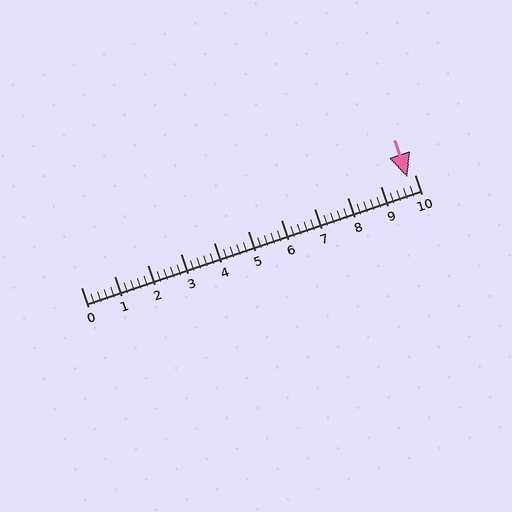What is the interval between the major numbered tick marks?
The major tick marks are spaced 1 units apart.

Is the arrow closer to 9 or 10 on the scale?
The arrow is closer to 10.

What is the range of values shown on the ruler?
The ruler shows values from 0 to 10.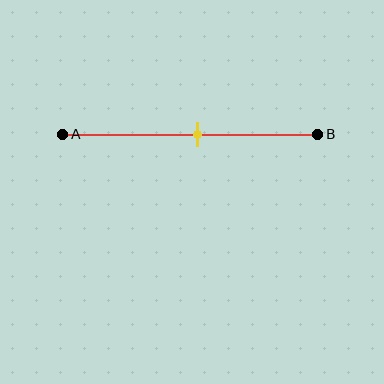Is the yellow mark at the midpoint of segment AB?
No, the mark is at about 55% from A, not at the 50% midpoint.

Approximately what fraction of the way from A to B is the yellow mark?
The yellow mark is approximately 55% of the way from A to B.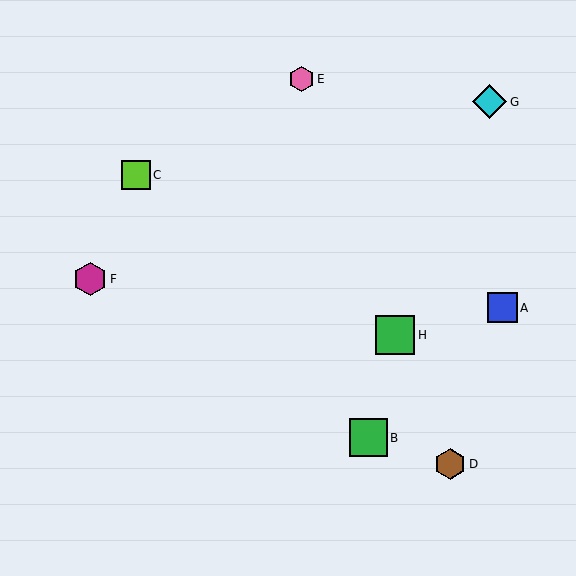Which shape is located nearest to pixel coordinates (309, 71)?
The pink hexagon (labeled E) at (301, 79) is nearest to that location.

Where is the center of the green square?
The center of the green square is at (369, 438).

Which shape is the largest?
The green square (labeled H) is the largest.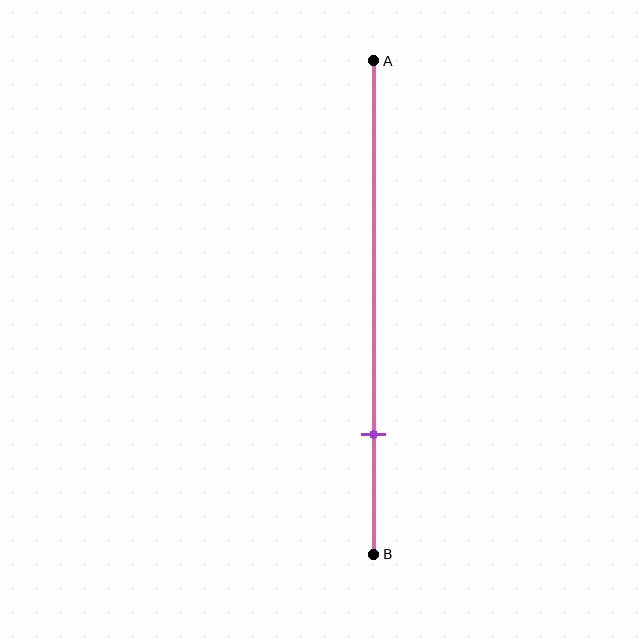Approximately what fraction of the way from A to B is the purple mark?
The purple mark is approximately 75% of the way from A to B.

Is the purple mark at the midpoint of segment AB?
No, the mark is at about 75% from A, not at the 50% midpoint.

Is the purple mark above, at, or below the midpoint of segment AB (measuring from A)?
The purple mark is below the midpoint of segment AB.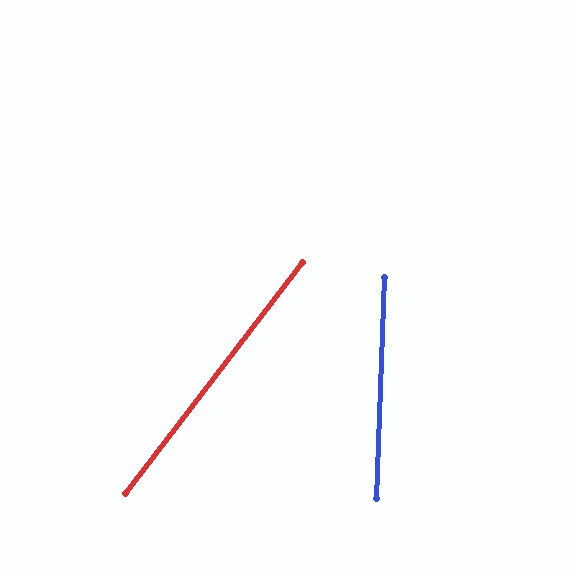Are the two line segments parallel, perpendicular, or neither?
Neither parallel nor perpendicular — they differ by about 35°.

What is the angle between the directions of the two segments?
Approximately 35 degrees.